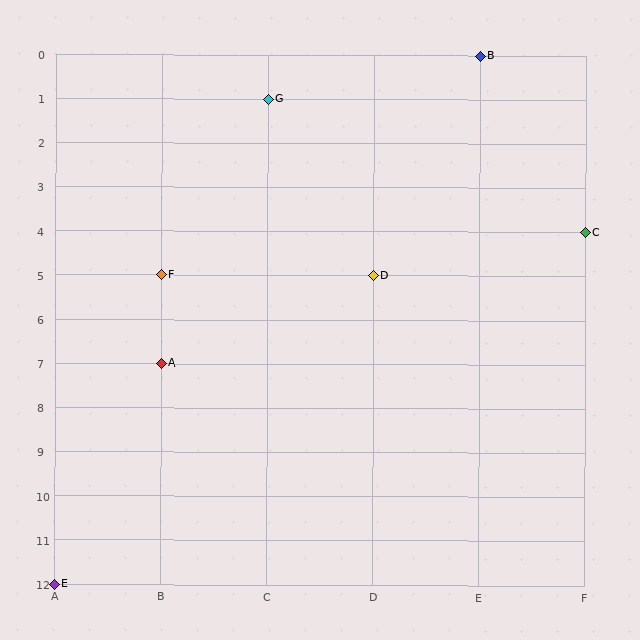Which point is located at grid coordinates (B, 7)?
Point A is at (B, 7).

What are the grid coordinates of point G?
Point G is at grid coordinates (C, 1).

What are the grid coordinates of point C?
Point C is at grid coordinates (F, 4).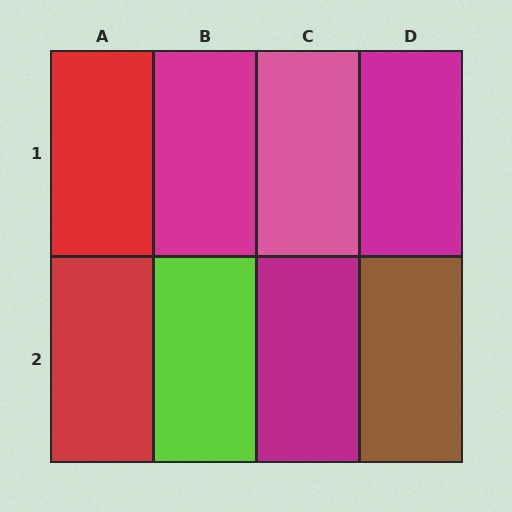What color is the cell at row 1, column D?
Magenta.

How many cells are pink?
1 cell is pink.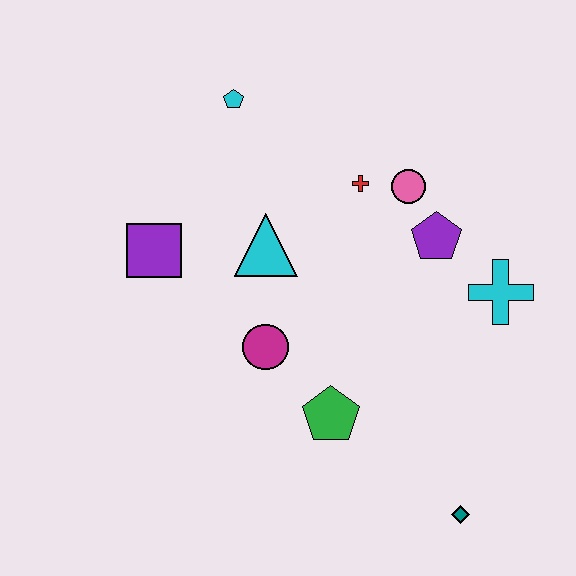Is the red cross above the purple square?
Yes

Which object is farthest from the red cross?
The teal diamond is farthest from the red cross.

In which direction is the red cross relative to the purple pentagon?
The red cross is to the left of the purple pentagon.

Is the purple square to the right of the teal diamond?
No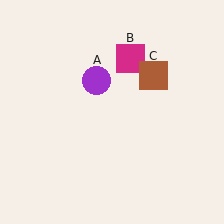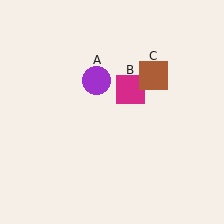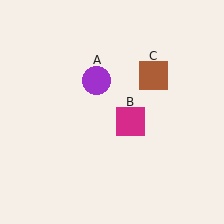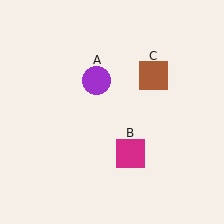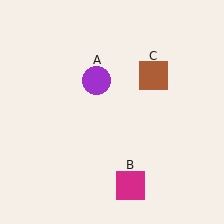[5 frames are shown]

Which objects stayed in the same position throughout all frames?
Purple circle (object A) and brown square (object C) remained stationary.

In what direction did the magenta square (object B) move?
The magenta square (object B) moved down.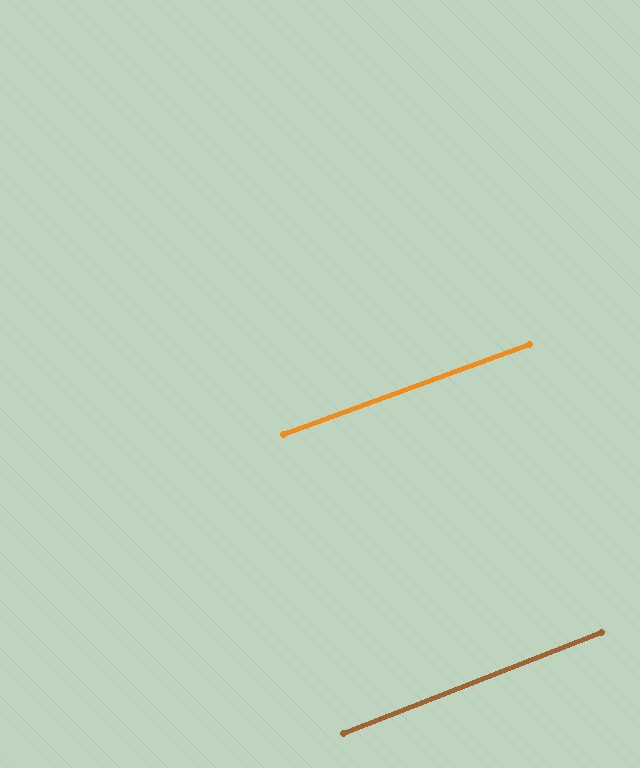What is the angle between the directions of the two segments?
Approximately 1 degree.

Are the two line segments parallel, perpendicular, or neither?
Parallel — their directions differ by only 1.3°.